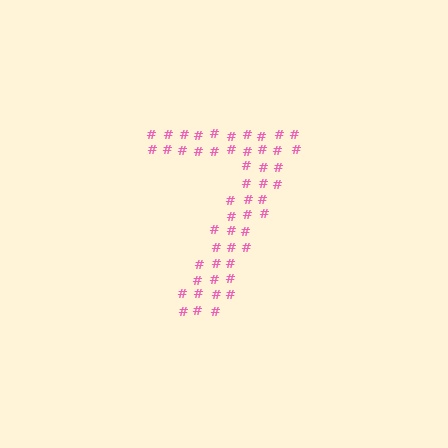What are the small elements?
The small elements are hash symbols.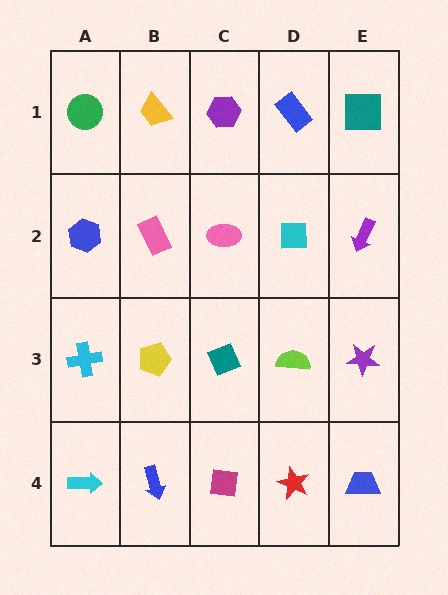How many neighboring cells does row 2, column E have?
3.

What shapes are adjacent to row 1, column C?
A pink ellipse (row 2, column C), a yellow trapezoid (row 1, column B), a blue rectangle (row 1, column D).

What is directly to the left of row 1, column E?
A blue rectangle.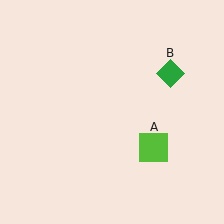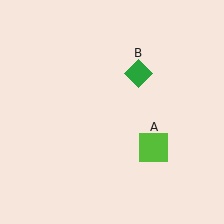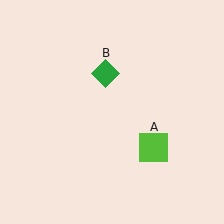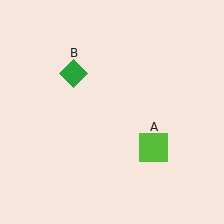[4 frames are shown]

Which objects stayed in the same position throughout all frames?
Lime square (object A) remained stationary.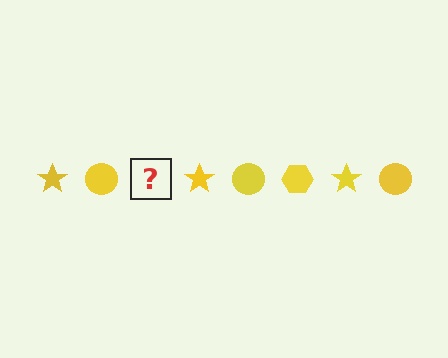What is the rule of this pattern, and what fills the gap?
The rule is that the pattern cycles through star, circle, hexagon shapes in yellow. The gap should be filled with a yellow hexagon.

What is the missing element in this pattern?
The missing element is a yellow hexagon.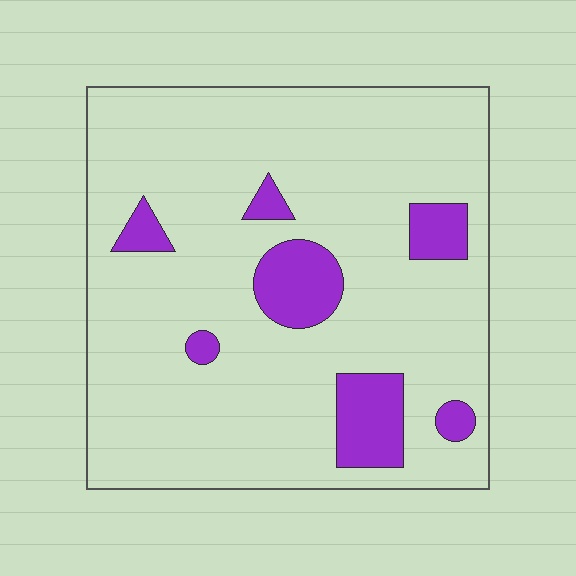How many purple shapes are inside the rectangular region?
7.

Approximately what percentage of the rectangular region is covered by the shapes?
Approximately 15%.